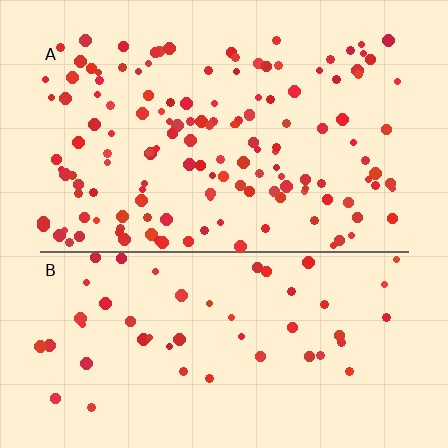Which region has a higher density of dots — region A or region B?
A (the top).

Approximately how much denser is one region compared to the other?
Approximately 2.8× — region A over region B.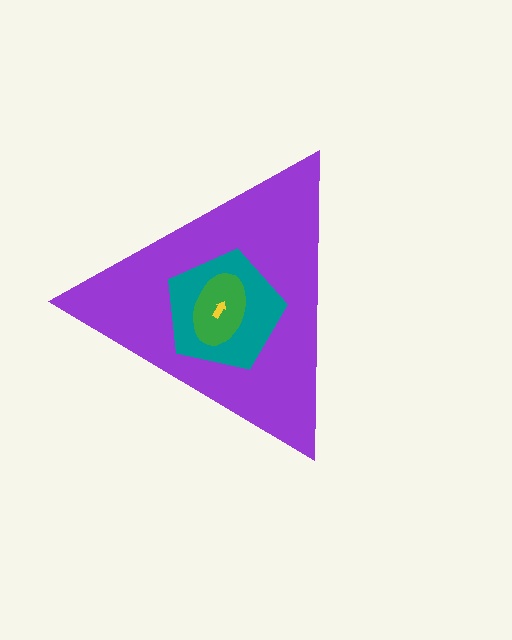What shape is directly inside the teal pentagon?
The green ellipse.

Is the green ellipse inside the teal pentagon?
Yes.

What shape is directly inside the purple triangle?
The teal pentagon.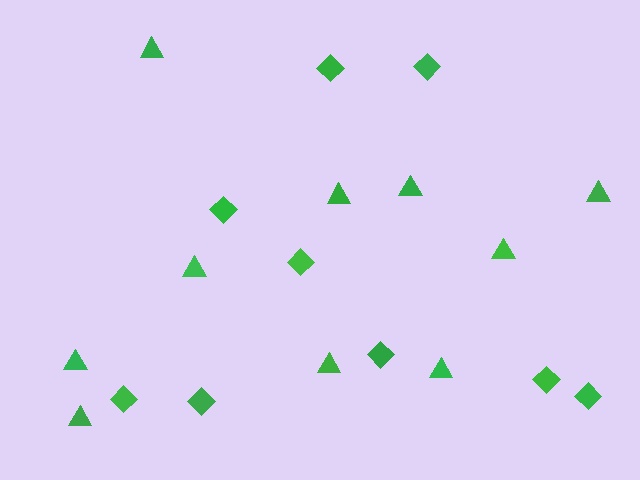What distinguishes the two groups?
There are 2 groups: one group of triangles (10) and one group of diamonds (9).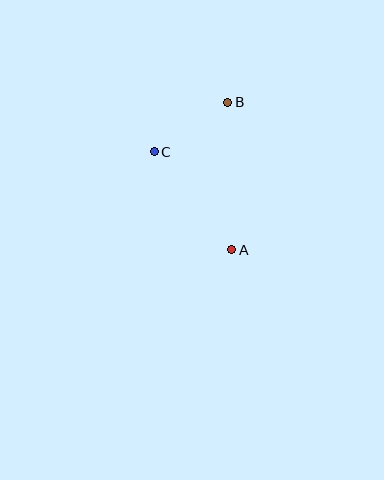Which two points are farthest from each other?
Points A and B are farthest from each other.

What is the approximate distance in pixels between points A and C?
The distance between A and C is approximately 125 pixels.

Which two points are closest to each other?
Points B and C are closest to each other.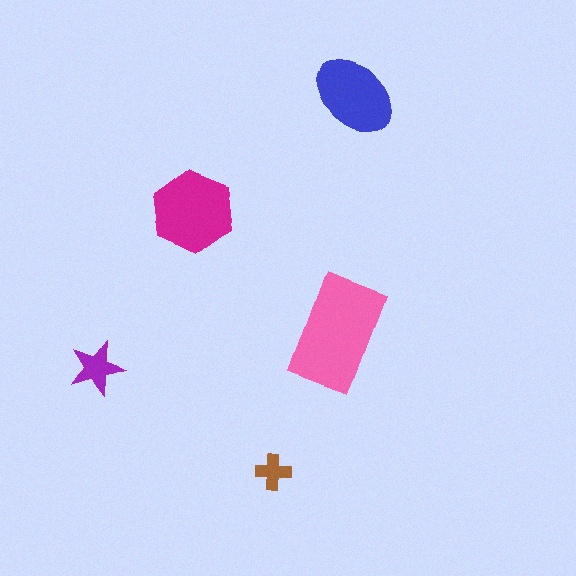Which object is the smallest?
The brown cross.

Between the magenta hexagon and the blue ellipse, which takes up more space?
The magenta hexagon.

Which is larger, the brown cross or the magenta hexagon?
The magenta hexagon.